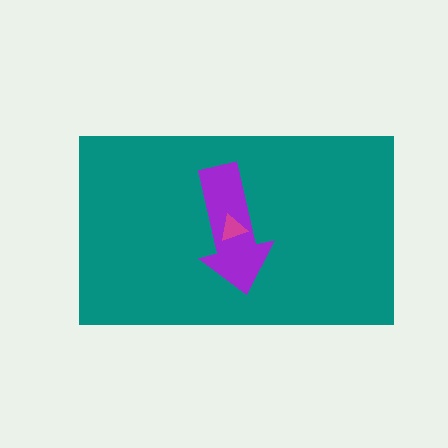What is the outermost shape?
The teal rectangle.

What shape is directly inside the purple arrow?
The magenta triangle.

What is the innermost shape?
The magenta triangle.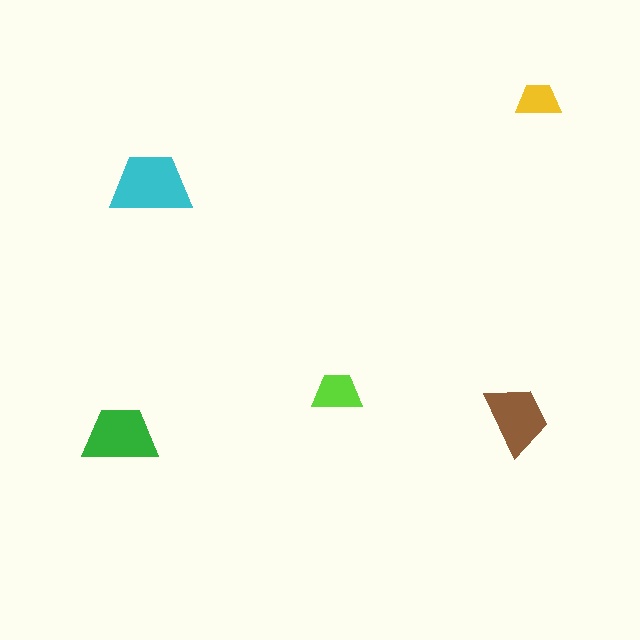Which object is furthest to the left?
The green trapezoid is leftmost.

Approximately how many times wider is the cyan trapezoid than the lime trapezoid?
About 1.5 times wider.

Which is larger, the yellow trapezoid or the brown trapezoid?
The brown one.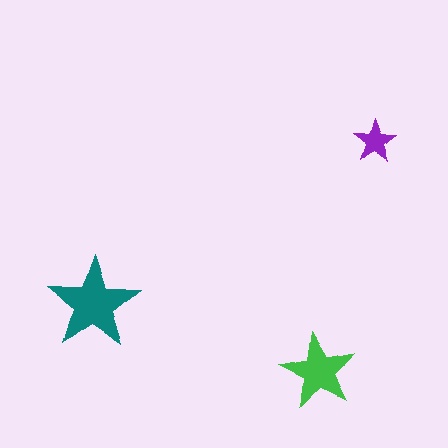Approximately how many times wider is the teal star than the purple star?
About 2 times wider.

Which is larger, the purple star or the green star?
The green one.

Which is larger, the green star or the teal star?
The teal one.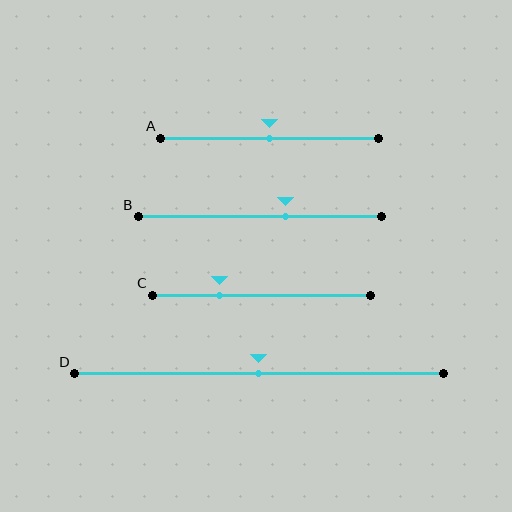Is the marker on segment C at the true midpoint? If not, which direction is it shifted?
No, the marker on segment C is shifted to the left by about 19% of the segment length.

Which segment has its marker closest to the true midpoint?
Segment A has its marker closest to the true midpoint.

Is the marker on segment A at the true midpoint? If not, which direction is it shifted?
Yes, the marker on segment A is at the true midpoint.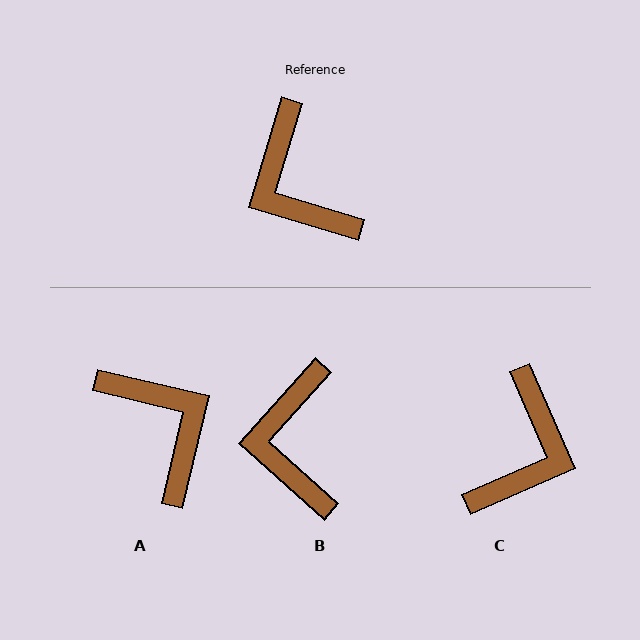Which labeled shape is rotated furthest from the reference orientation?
A, about 176 degrees away.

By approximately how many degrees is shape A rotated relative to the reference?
Approximately 176 degrees clockwise.